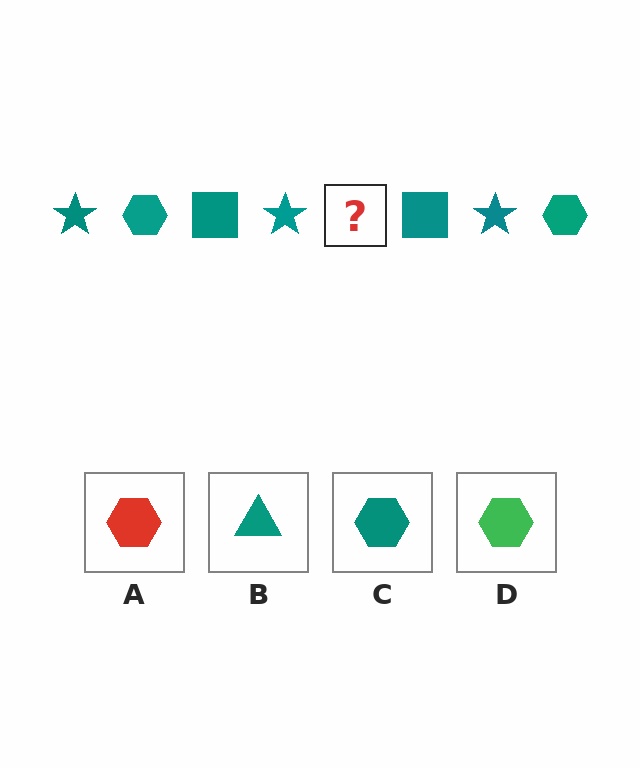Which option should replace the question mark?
Option C.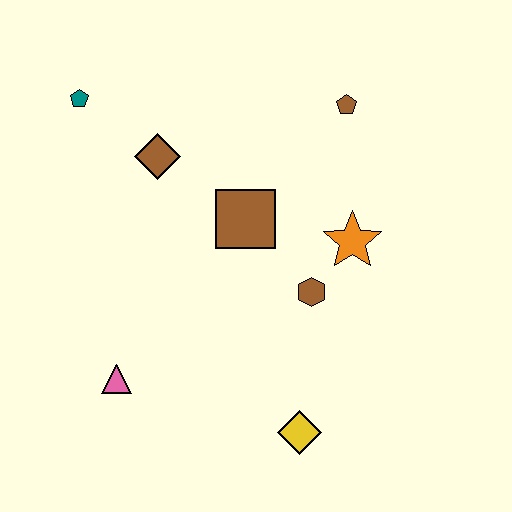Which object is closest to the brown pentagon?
The orange star is closest to the brown pentagon.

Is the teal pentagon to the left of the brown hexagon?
Yes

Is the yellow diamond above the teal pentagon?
No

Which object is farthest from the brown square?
The yellow diamond is farthest from the brown square.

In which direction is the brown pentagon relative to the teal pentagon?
The brown pentagon is to the right of the teal pentagon.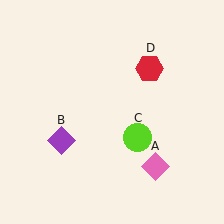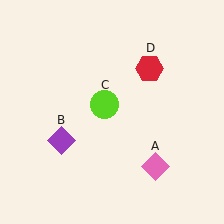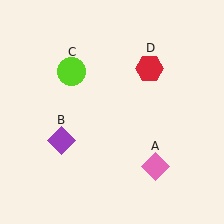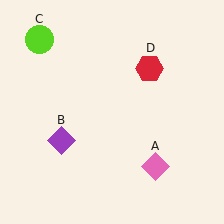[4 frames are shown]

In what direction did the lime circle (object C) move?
The lime circle (object C) moved up and to the left.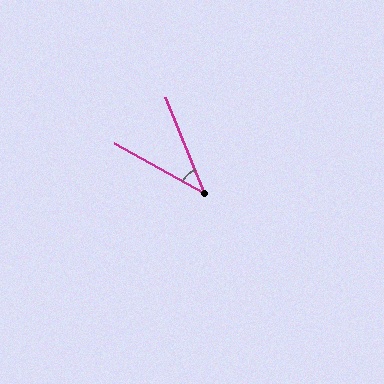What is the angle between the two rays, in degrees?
Approximately 39 degrees.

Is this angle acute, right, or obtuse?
It is acute.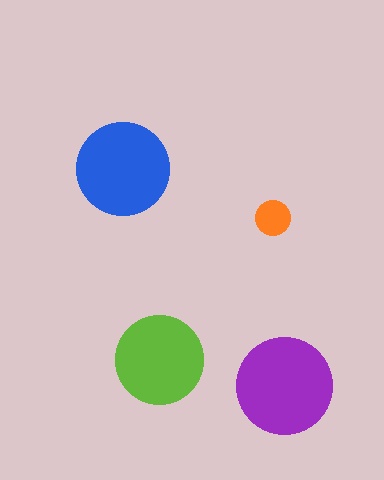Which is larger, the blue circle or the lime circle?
The blue one.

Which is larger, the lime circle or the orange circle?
The lime one.